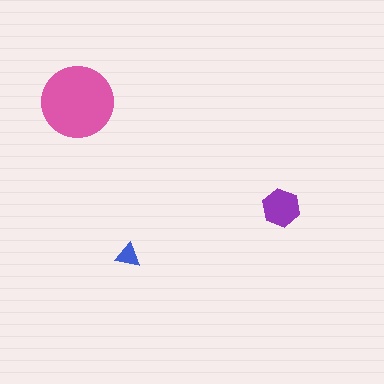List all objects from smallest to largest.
The blue triangle, the purple hexagon, the pink circle.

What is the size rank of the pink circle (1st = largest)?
1st.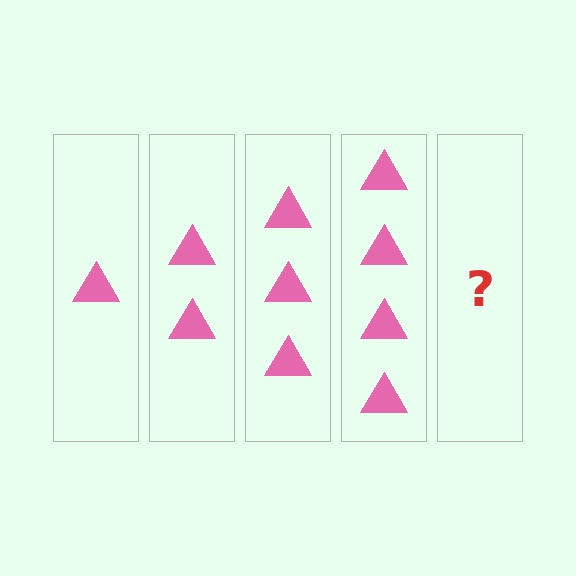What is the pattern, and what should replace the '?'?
The pattern is that each step adds one more triangle. The '?' should be 5 triangles.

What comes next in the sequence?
The next element should be 5 triangles.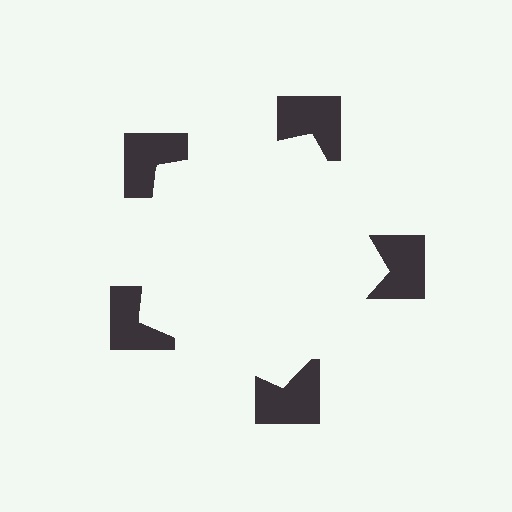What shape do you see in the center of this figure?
An illusory pentagon — its edges are inferred from the aligned wedge cuts in the notched squares, not physically drawn.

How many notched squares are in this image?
There are 5 — one at each vertex of the illusory pentagon.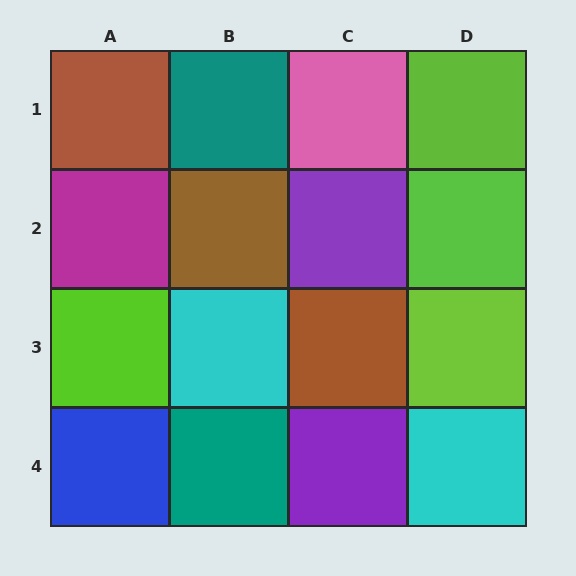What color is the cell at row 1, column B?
Teal.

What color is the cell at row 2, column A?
Magenta.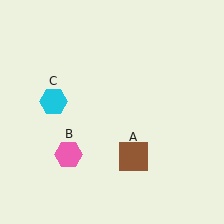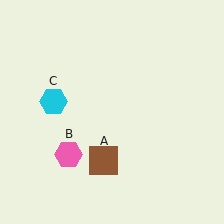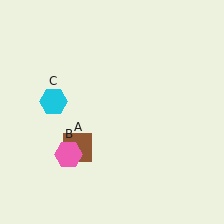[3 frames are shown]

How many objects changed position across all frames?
1 object changed position: brown square (object A).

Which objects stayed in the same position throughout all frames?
Pink hexagon (object B) and cyan hexagon (object C) remained stationary.